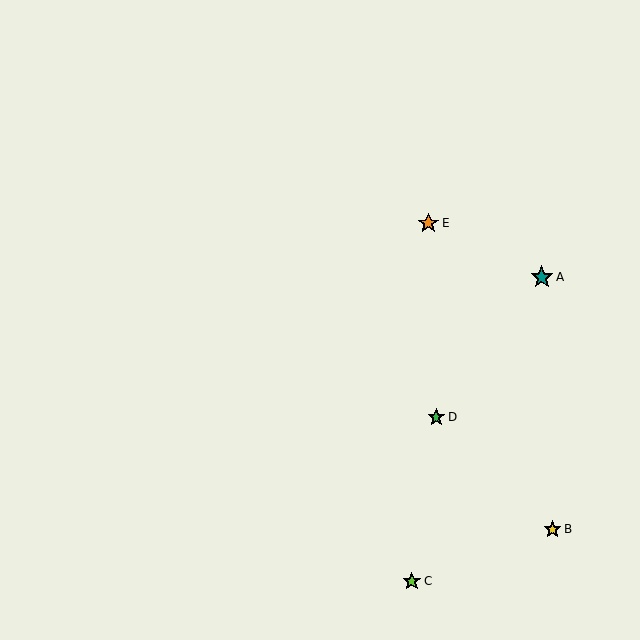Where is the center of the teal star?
The center of the teal star is at (542, 277).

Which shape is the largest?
The teal star (labeled A) is the largest.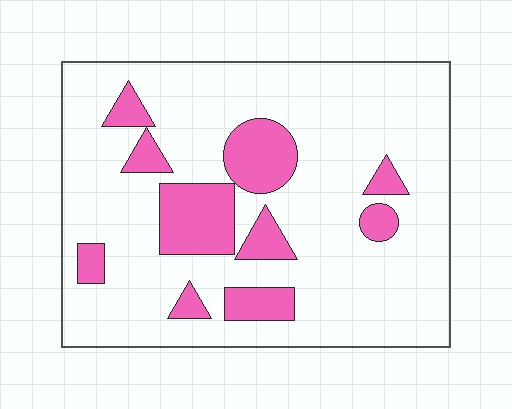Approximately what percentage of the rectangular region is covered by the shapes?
Approximately 20%.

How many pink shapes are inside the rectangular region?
10.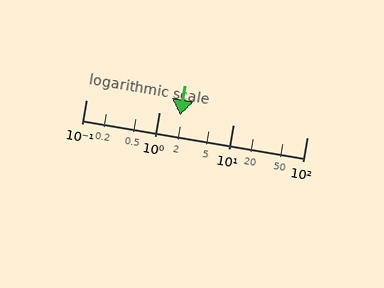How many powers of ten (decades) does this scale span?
The scale spans 3 decades, from 0.1 to 100.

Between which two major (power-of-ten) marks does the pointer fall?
The pointer is between 1 and 10.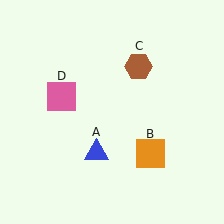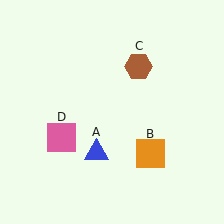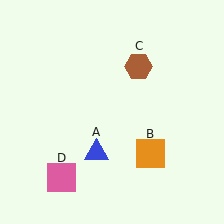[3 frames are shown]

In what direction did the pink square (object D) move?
The pink square (object D) moved down.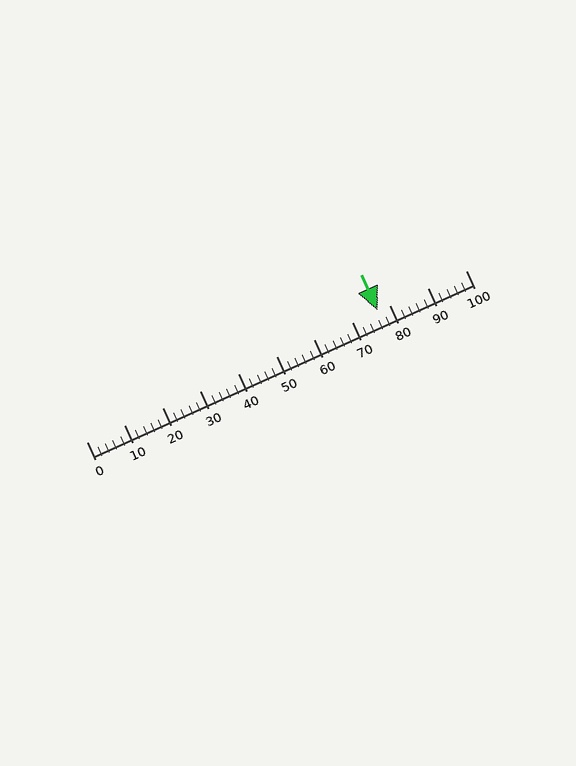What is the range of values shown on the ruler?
The ruler shows values from 0 to 100.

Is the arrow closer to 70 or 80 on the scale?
The arrow is closer to 80.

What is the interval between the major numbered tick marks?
The major tick marks are spaced 10 units apart.